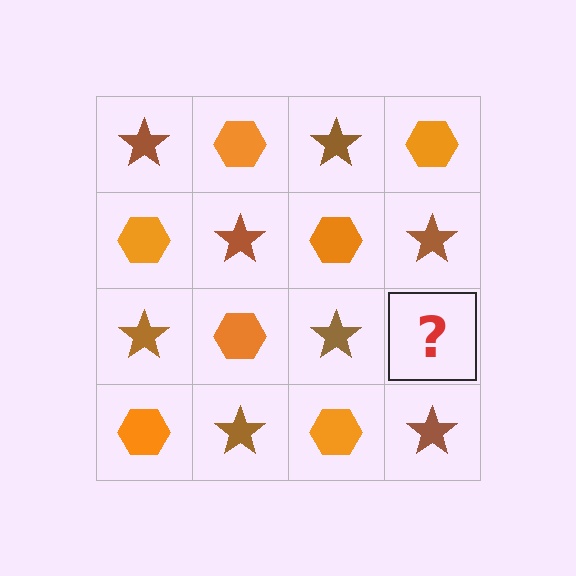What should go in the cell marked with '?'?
The missing cell should contain an orange hexagon.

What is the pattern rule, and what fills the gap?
The rule is that it alternates brown star and orange hexagon in a checkerboard pattern. The gap should be filled with an orange hexagon.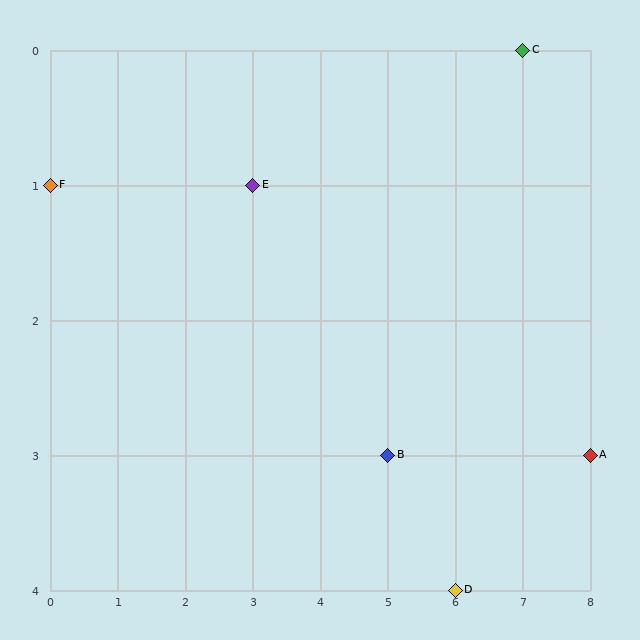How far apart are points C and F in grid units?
Points C and F are 7 columns and 1 row apart (about 7.1 grid units diagonally).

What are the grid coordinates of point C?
Point C is at grid coordinates (7, 0).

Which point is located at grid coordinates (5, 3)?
Point B is at (5, 3).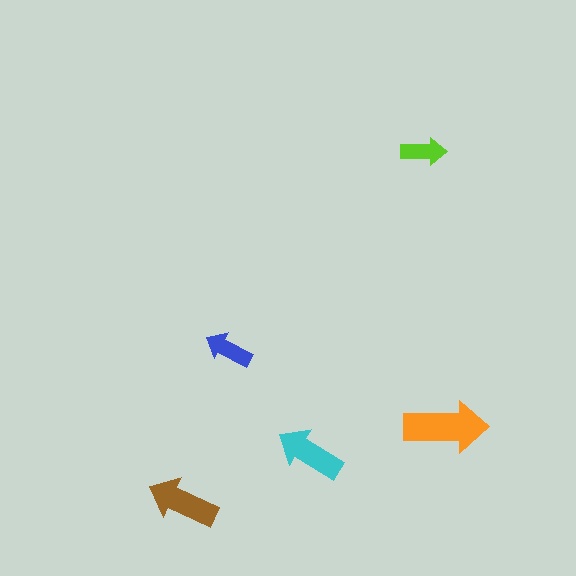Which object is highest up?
The lime arrow is topmost.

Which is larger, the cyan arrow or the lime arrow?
The cyan one.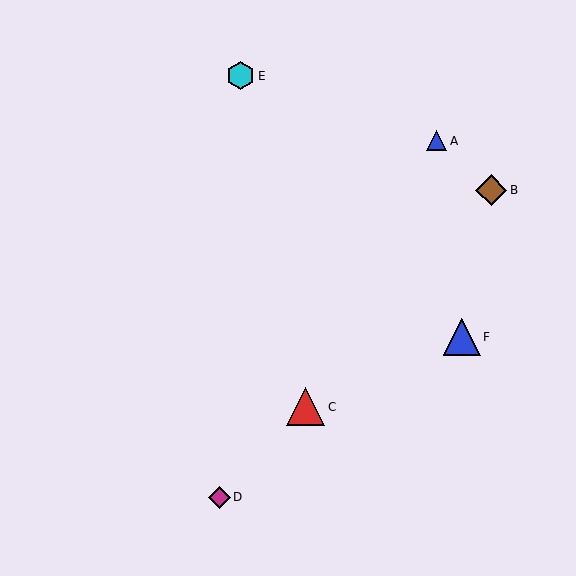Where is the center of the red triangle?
The center of the red triangle is at (306, 407).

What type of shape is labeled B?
Shape B is a brown diamond.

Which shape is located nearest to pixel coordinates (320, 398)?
The red triangle (labeled C) at (306, 407) is nearest to that location.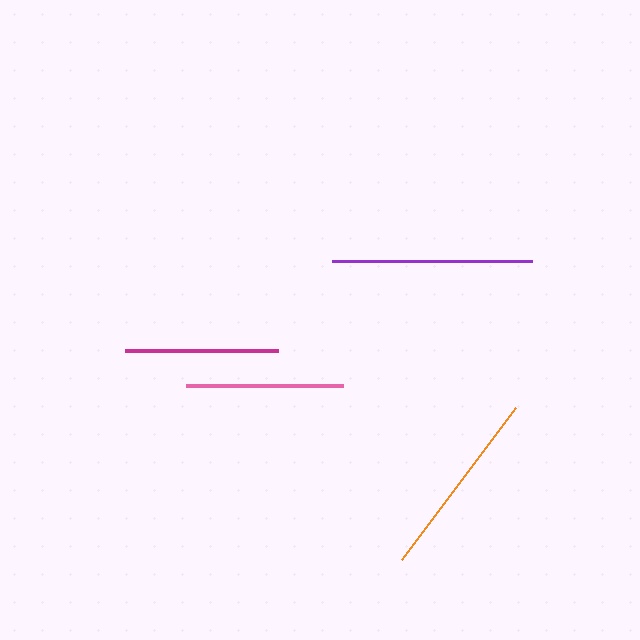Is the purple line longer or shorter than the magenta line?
The purple line is longer than the magenta line.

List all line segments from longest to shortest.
From longest to shortest: purple, orange, pink, magenta.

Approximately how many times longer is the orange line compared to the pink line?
The orange line is approximately 1.2 times the length of the pink line.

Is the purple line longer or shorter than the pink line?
The purple line is longer than the pink line.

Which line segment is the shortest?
The magenta line is the shortest at approximately 154 pixels.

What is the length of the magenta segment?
The magenta segment is approximately 154 pixels long.